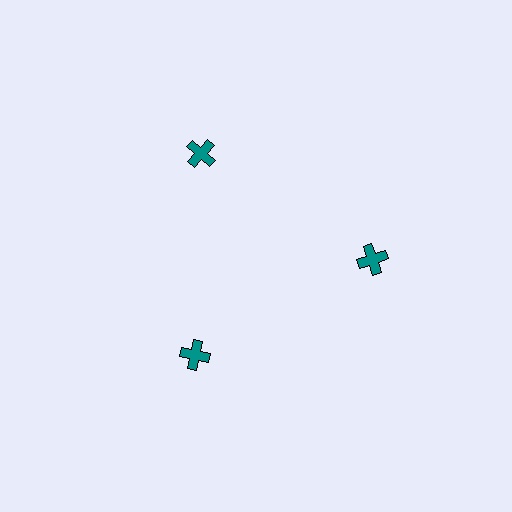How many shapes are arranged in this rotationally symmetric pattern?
There are 3 shapes, arranged in 3 groups of 1.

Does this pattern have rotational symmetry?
Yes, this pattern has 3-fold rotational symmetry. It looks the same after rotating 120 degrees around the center.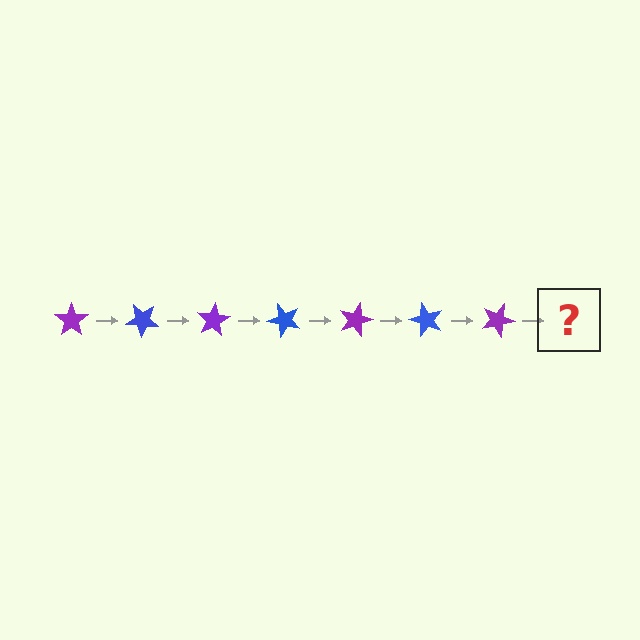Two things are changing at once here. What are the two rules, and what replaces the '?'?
The two rules are that it rotates 40 degrees each step and the color cycles through purple and blue. The '?' should be a blue star, rotated 280 degrees from the start.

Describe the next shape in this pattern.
It should be a blue star, rotated 280 degrees from the start.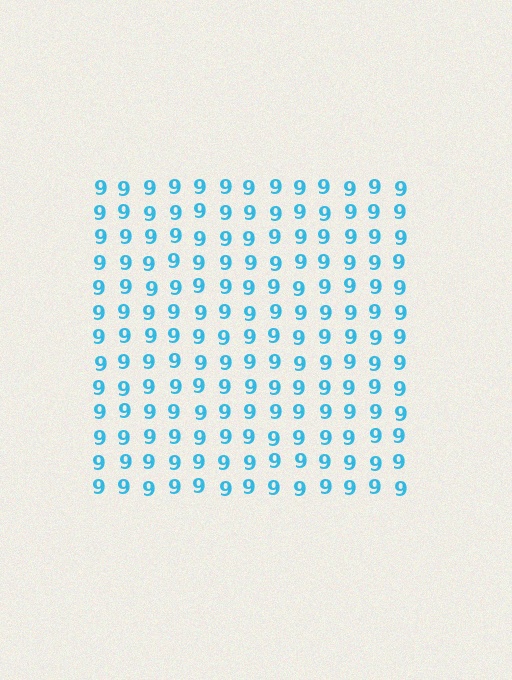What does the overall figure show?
The overall figure shows a square.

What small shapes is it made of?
It is made of small digit 9's.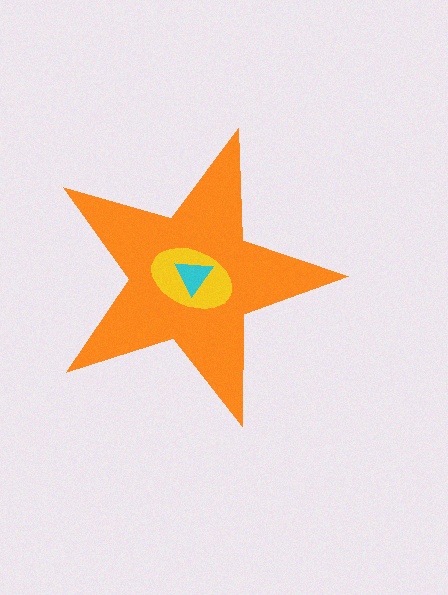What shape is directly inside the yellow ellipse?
The cyan triangle.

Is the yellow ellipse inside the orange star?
Yes.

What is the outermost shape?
The orange star.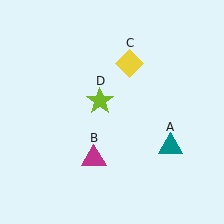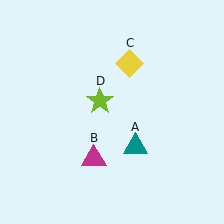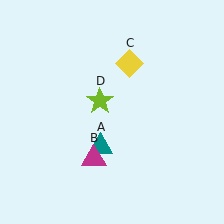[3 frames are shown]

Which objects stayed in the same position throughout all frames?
Magenta triangle (object B) and yellow diamond (object C) and lime star (object D) remained stationary.